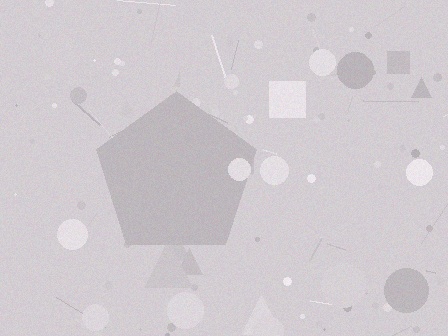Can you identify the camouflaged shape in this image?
The camouflaged shape is a pentagon.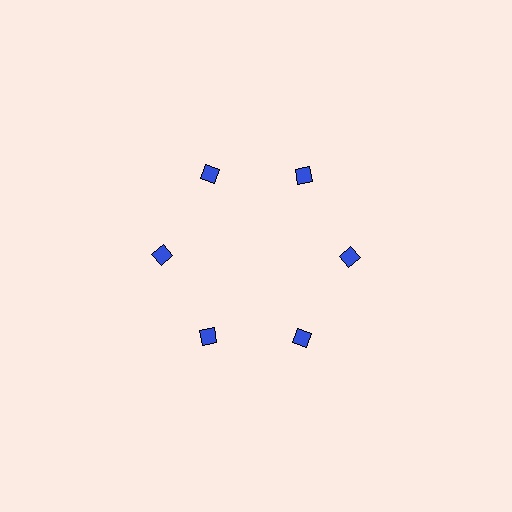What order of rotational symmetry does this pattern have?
This pattern has 6-fold rotational symmetry.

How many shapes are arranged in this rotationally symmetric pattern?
There are 6 shapes, arranged in 6 groups of 1.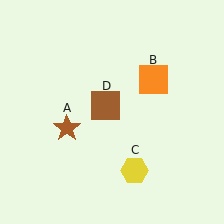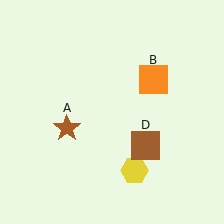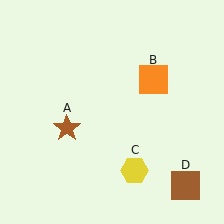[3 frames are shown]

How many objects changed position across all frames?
1 object changed position: brown square (object D).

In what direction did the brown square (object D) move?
The brown square (object D) moved down and to the right.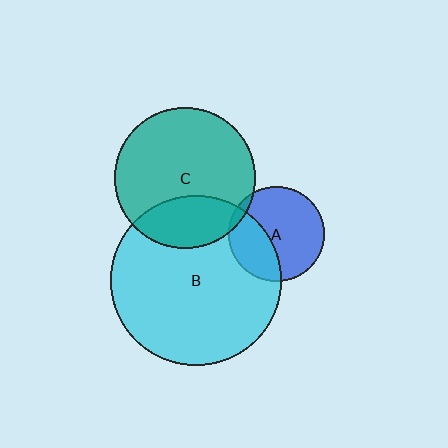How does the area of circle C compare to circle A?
Approximately 2.2 times.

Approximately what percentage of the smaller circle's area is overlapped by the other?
Approximately 25%.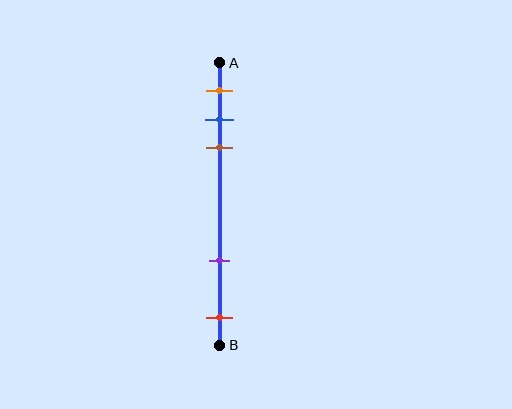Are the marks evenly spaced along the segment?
No, the marks are not evenly spaced.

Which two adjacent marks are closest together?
The blue and brown marks are the closest adjacent pair.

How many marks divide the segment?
There are 5 marks dividing the segment.